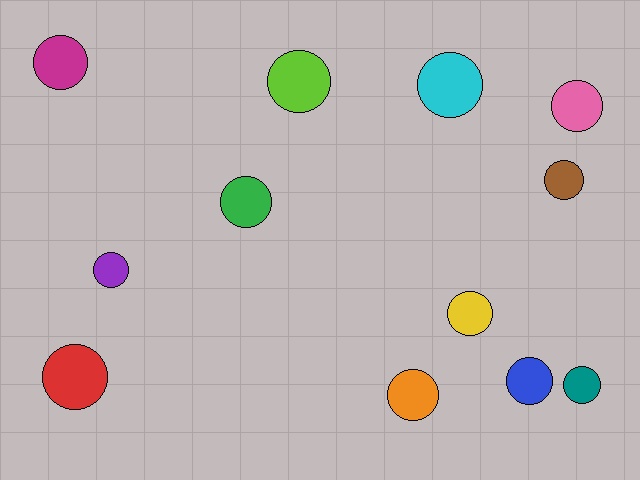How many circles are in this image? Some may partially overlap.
There are 12 circles.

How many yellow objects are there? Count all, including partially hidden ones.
There is 1 yellow object.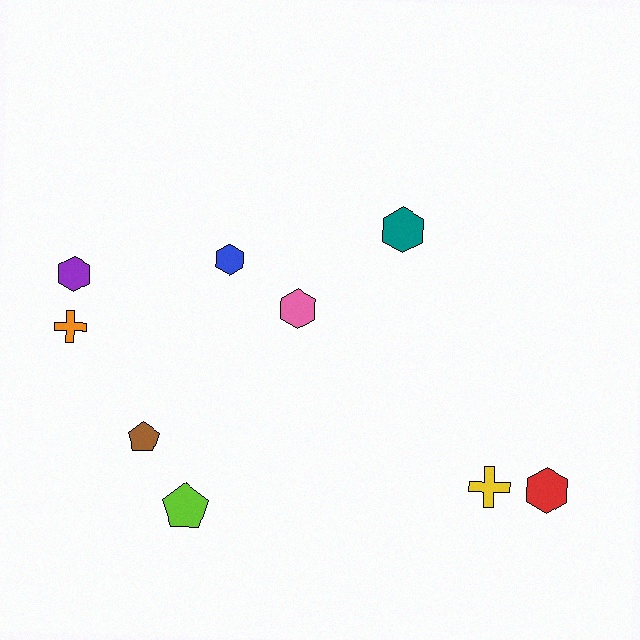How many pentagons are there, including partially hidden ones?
There are 2 pentagons.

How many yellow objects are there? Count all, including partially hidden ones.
There is 1 yellow object.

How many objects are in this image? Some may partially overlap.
There are 9 objects.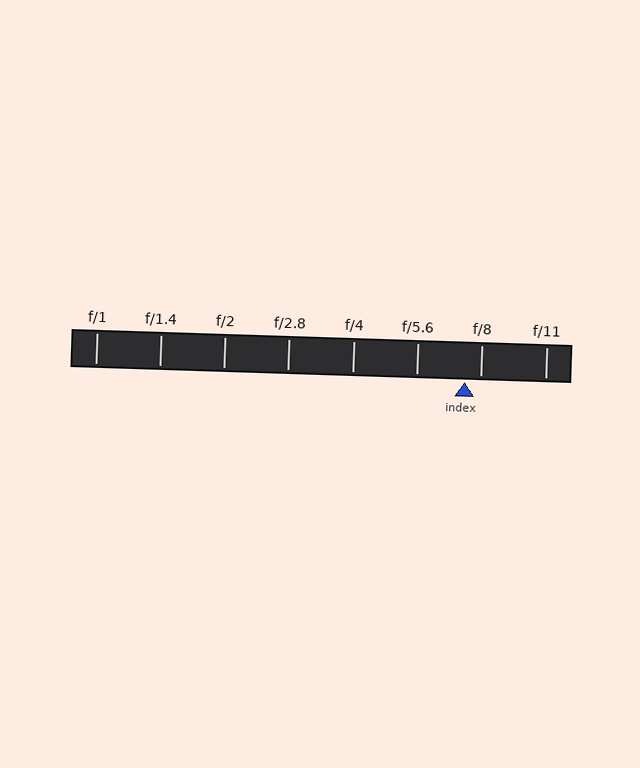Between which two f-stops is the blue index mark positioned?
The index mark is between f/5.6 and f/8.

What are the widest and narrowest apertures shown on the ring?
The widest aperture shown is f/1 and the narrowest is f/11.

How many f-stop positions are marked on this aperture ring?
There are 8 f-stop positions marked.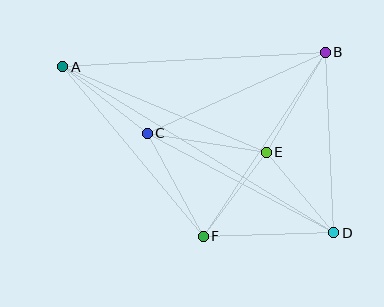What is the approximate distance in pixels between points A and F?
The distance between A and F is approximately 220 pixels.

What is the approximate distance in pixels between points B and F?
The distance between B and F is approximately 221 pixels.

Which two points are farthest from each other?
Points A and D are farthest from each other.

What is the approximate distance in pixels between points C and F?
The distance between C and F is approximately 117 pixels.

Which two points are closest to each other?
Points D and E are closest to each other.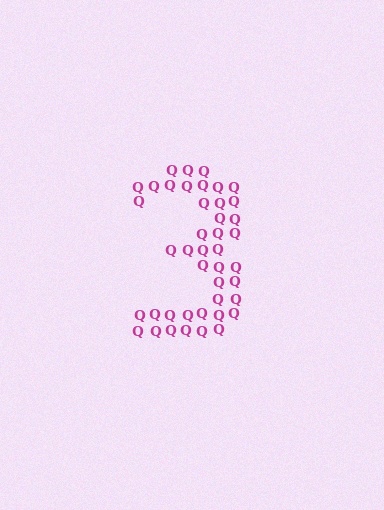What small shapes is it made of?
It is made of small letter Q's.